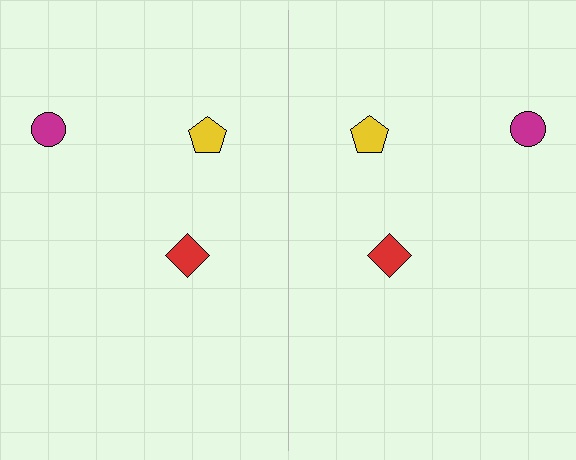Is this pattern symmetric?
Yes, this pattern has bilateral (reflection) symmetry.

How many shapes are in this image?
There are 6 shapes in this image.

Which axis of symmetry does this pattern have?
The pattern has a vertical axis of symmetry running through the center of the image.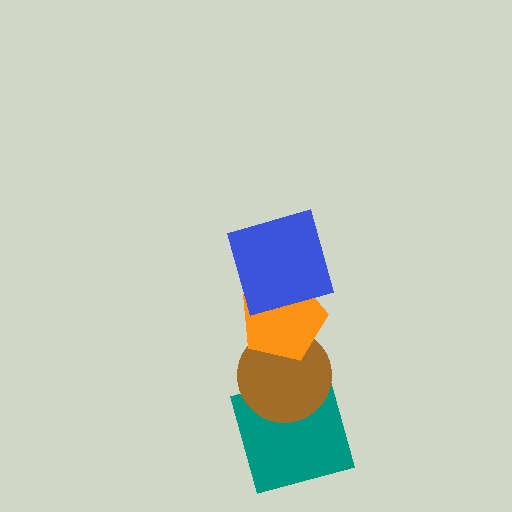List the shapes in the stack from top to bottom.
From top to bottom: the blue square, the orange pentagon, the brown circle, the teal square.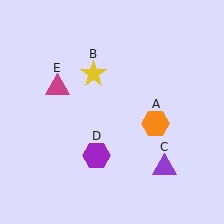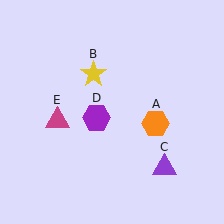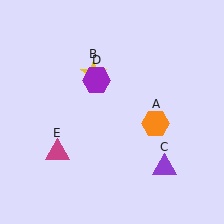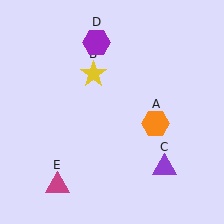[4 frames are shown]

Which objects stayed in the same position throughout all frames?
Orange hexagon (object A) and yellow star (object B) and purple triangle (object C) remained stationary.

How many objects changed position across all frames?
2 objects changed position: purple hexagon (object D), magenta triangle (object E).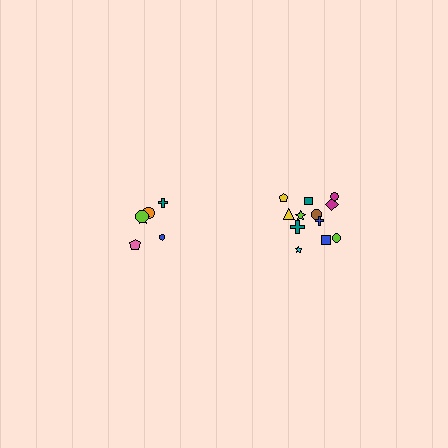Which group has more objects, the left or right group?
The right group.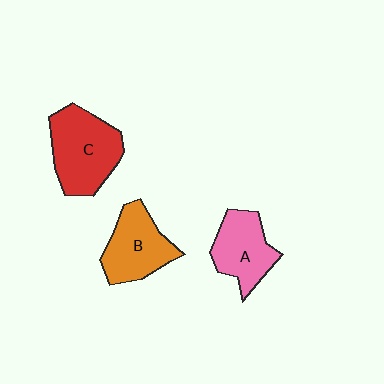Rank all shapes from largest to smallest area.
From largest to smallest: C (red), B (orange), A (pink).